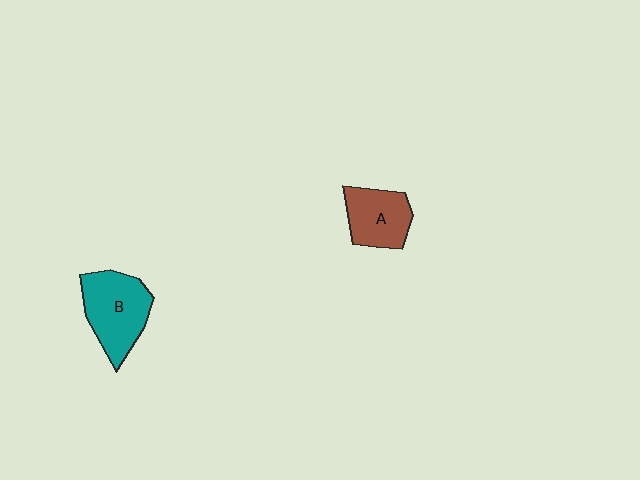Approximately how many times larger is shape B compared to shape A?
Approximately 1.3 times.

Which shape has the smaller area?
Shape A (brown).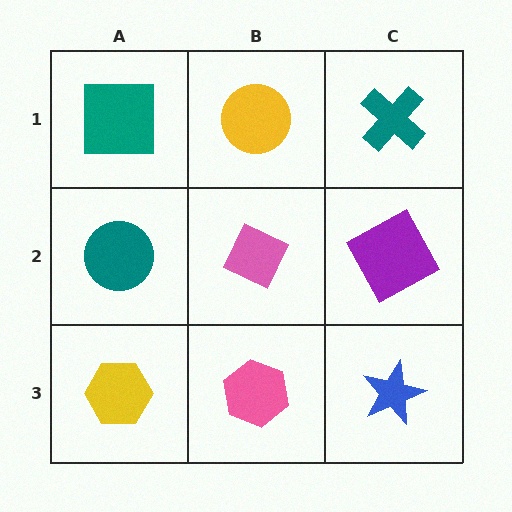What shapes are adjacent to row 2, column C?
A teal cross (row 1, column C), a blue star (row 3, column C), a pink diamond (row 2, column B).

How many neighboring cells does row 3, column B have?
3.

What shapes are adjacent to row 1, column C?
A purple square (row 2, column C), a yellow circle (row 1, column B).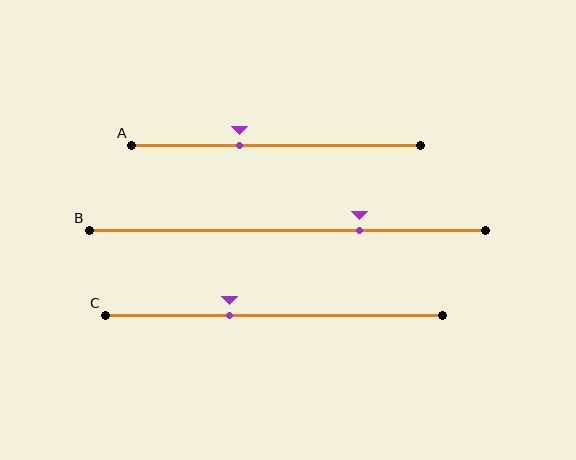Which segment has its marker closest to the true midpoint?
Segment A has its marker closest to the true midpoint.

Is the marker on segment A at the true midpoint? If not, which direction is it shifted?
No, the marker on segment A is shifted to the left by about 13% of the segment length.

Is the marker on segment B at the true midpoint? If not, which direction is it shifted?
No, the marker on segment B is shifted to the right by about 18% of the segment length.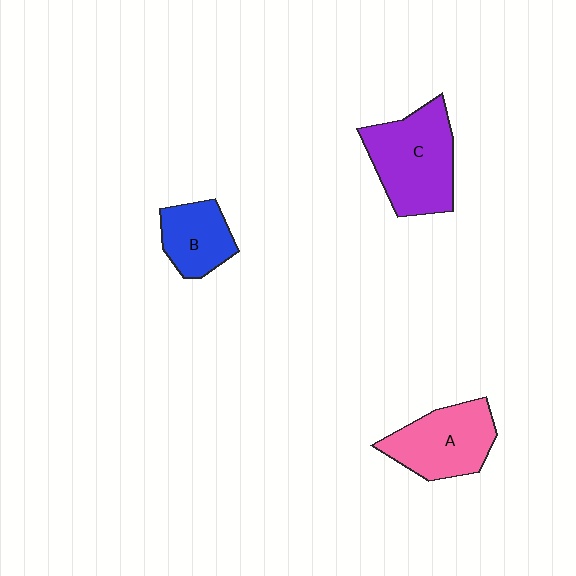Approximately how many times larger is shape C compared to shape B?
Approximately 1.8 times.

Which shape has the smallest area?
Shape B (blue).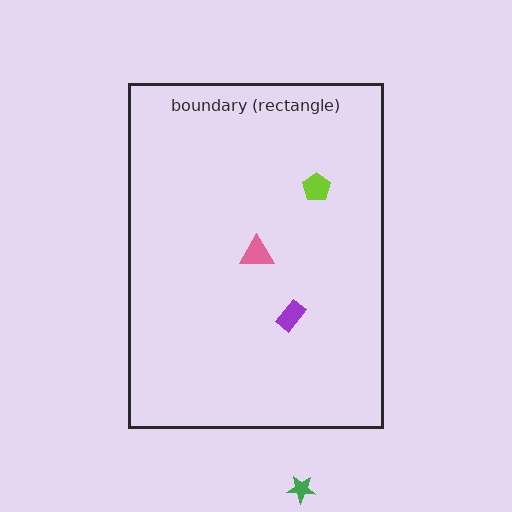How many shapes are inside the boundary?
3 inside, 1 outside.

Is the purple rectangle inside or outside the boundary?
Inside.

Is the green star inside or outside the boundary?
Outside.